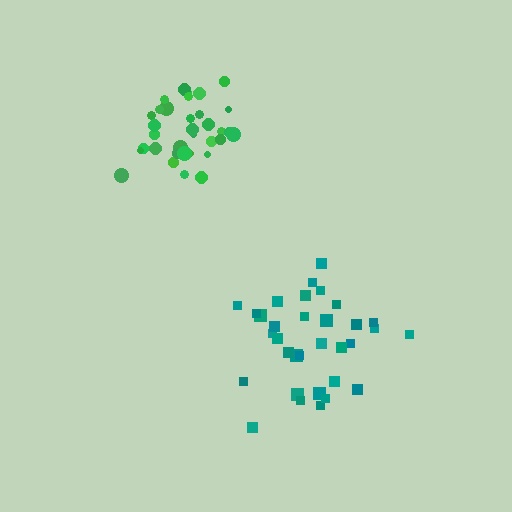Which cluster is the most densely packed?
Green.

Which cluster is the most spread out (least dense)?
Teal.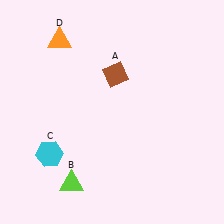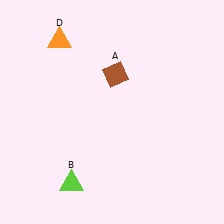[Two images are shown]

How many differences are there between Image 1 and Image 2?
There is 1 difference between the two images.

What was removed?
The cyan hexagon (C) was removed in Image 2.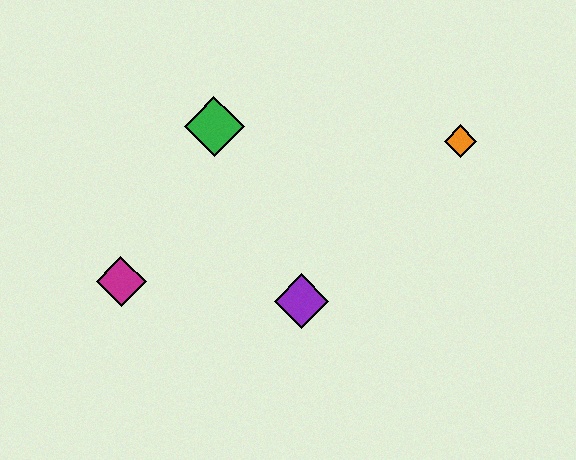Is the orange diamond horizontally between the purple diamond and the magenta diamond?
No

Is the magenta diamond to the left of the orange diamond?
Yes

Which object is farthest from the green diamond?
The orange diamond is farthest from the green diamond.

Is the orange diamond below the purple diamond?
No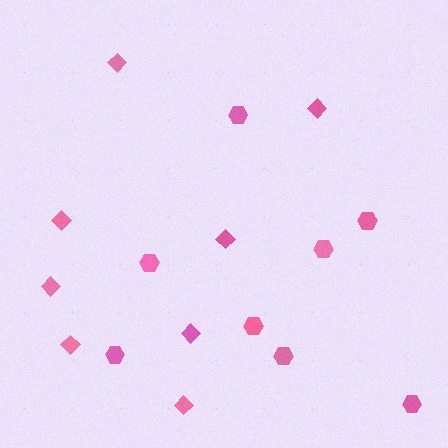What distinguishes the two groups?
There are 2 groups: one group of hexagons (8) and one group of diamonds (8).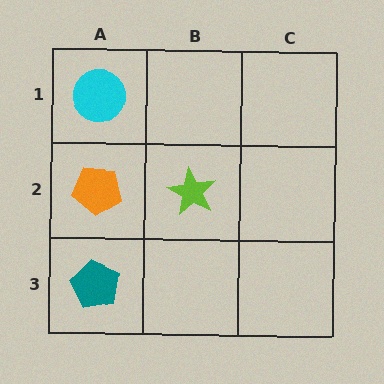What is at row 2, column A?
An orange pentagon.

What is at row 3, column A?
A teal pentagon.